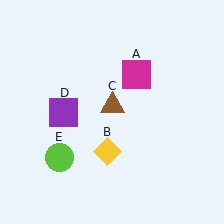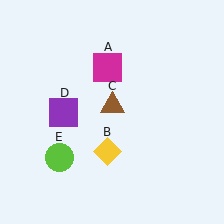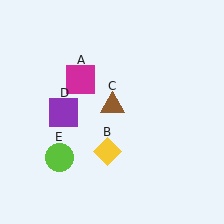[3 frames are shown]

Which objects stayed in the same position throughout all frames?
Yellow diamond (object B) and brown triangle (object C) and purple square (object D) and lime circle (object E) remained stationary.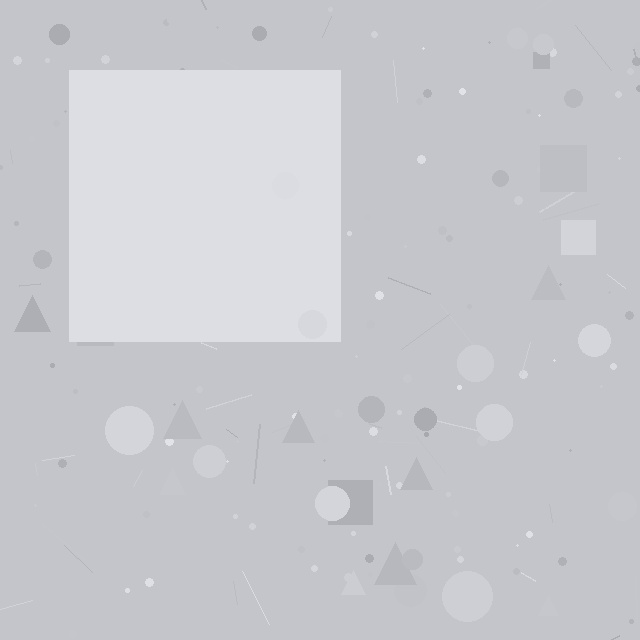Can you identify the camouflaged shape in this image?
The camouflaged shape is a square.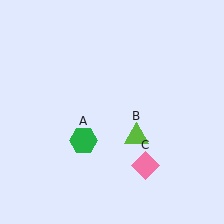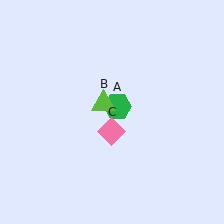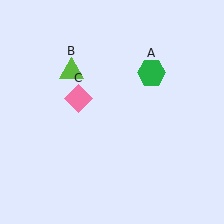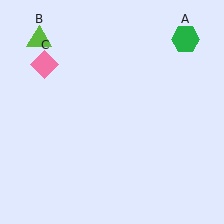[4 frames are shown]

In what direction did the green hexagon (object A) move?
The green hexagon (object A) moved up and to the right.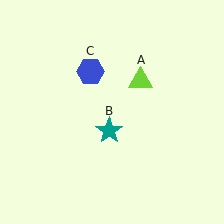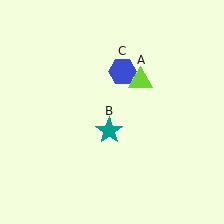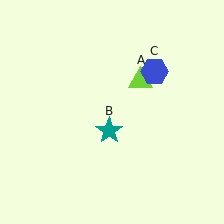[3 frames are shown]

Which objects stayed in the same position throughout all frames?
Lime triangle (object A) and teal star (object B) remained stationary.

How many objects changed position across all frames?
1 object changed position: blue hexagon (object C).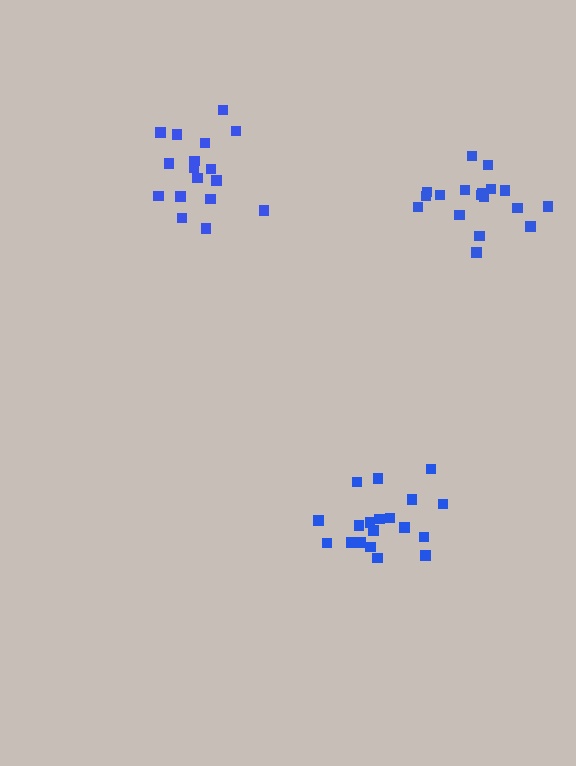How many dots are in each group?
Group 1: 18 dots, Group 2: 17 dots, Group 3: 20 dots (55 total).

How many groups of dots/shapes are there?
There are 3 groups.